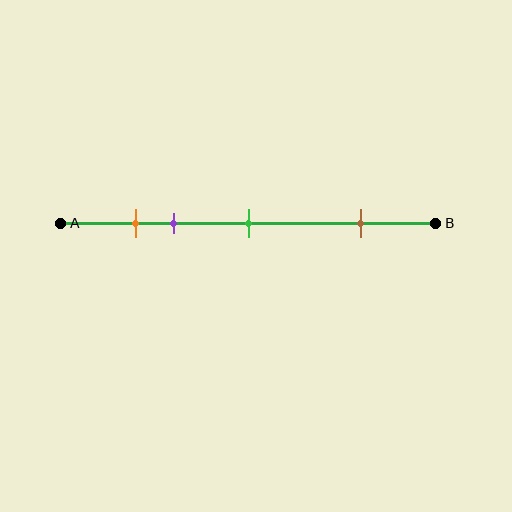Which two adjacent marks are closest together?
The orange and purple marks are the closest adjacent pair.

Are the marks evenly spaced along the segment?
No, the marks are not evenly spaced.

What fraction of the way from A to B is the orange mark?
The orange mark is approximately 20% (0.2) of the way from A to B.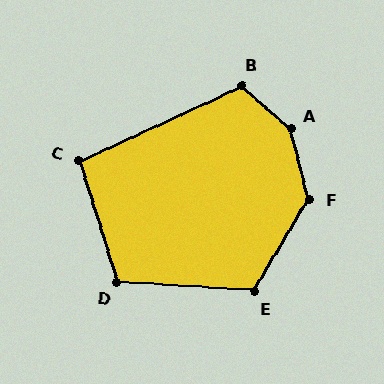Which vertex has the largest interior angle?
A, at approximately 146 degrees.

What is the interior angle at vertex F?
Approximately 135 degrees (obtuse).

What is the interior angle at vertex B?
Approximately 114 degrees (obtuse).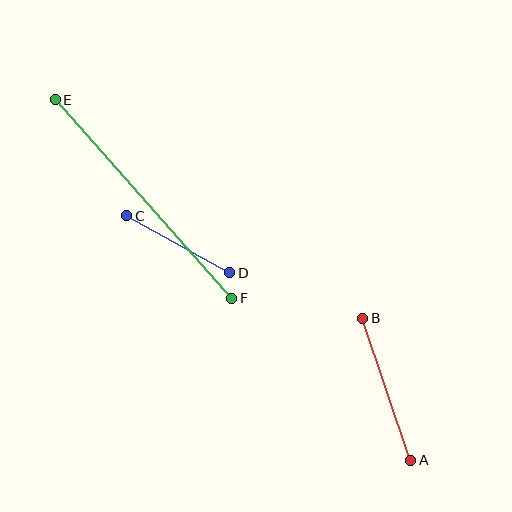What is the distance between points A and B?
The distance is approximately 150 pixels.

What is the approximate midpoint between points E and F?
The midpoint is at approximately (143, 199) pixels.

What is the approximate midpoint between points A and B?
The midpoint is at approximately (387, 389) pixels.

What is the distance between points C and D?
The distance is approximately 118 pixels.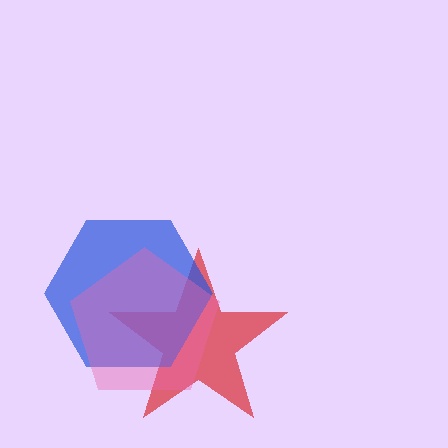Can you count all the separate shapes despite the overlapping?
Yes, there are 3 separate shapes.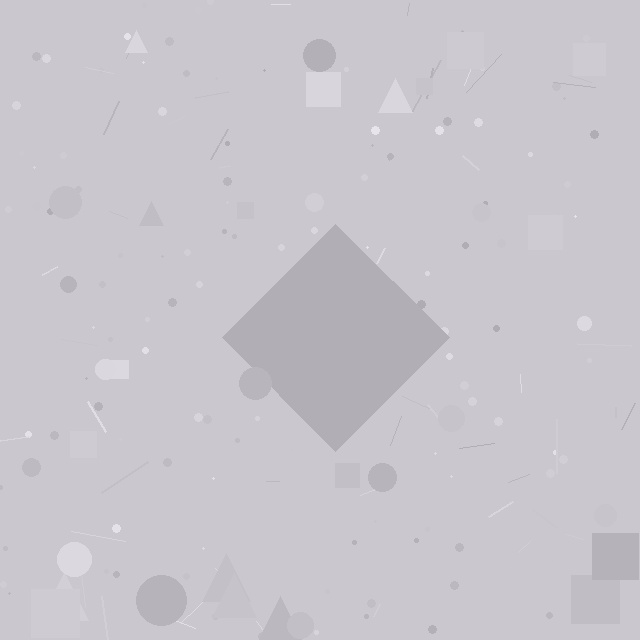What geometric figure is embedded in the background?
A diamond is embedded in the background.